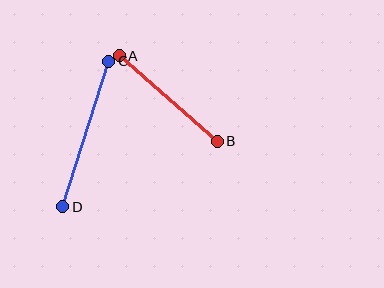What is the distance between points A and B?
The distance is approximately 130 pixels.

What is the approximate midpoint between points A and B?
The midpoint is at approximately (168, 99) pixels.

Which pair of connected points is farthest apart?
Points C and D are farthest apart.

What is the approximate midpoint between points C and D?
The midpoint is at approximately (86, 134) pixels.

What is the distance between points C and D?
The distance is approximately 152 pixels.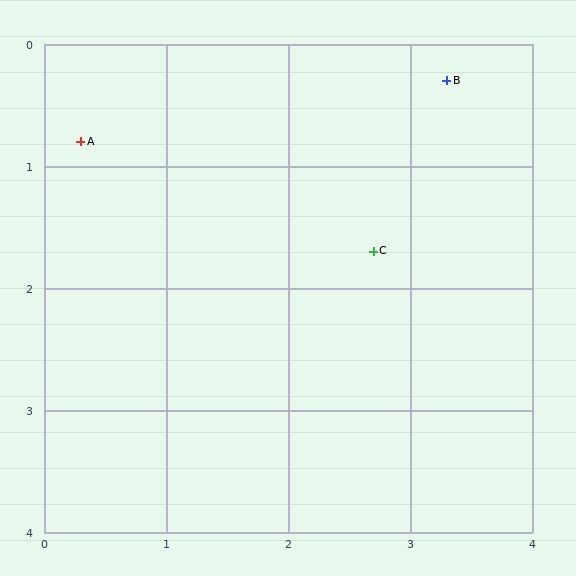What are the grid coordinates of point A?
Point A is at approximately (0.3, 0.8).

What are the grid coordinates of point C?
Point C is at approximately (2.7, 1.7).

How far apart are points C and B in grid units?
Points C and B are about 1.5 grid units apart.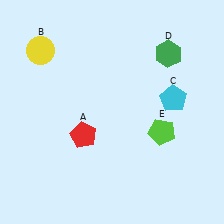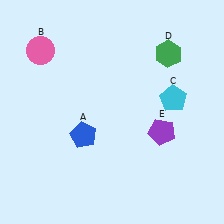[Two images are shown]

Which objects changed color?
A changed from red to blue. B changed from yellow to pink. E changed from lime to purple.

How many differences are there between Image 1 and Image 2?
There are 3 differences between the two images.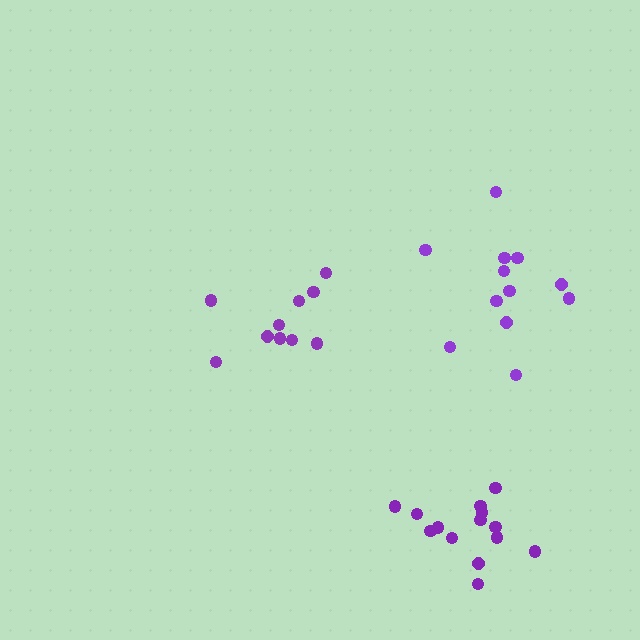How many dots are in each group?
Group 1: 10 dots, Group 2: 14 dots, Group 3: 12 dots (36 total).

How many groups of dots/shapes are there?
There are 3 groups.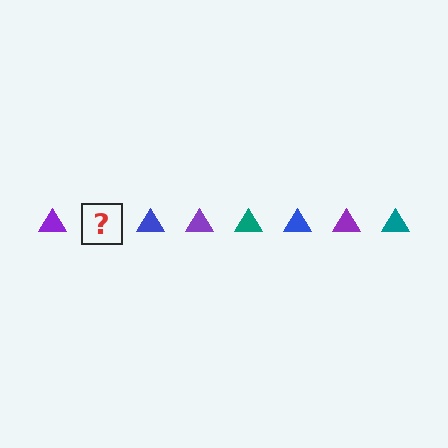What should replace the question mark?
The question mark should be replaced with a teal triangle.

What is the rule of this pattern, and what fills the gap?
The rule is that the pattern cycles through purple, teal, blue triangles. The gap should be filled with a teal triangle.